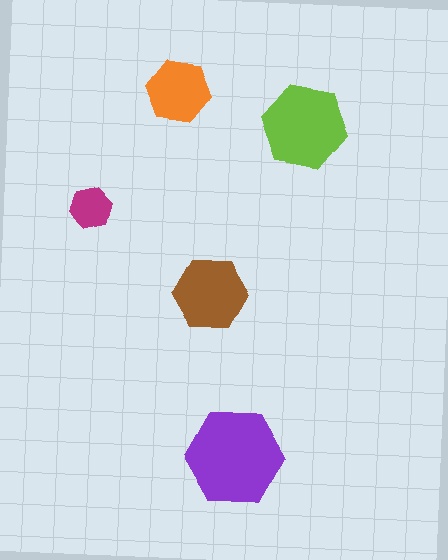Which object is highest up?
The orange hexagon is topmost.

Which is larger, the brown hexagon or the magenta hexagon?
The brown one.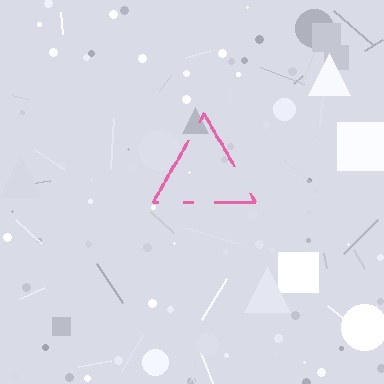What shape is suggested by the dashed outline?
The dashed outline suggests a triangle.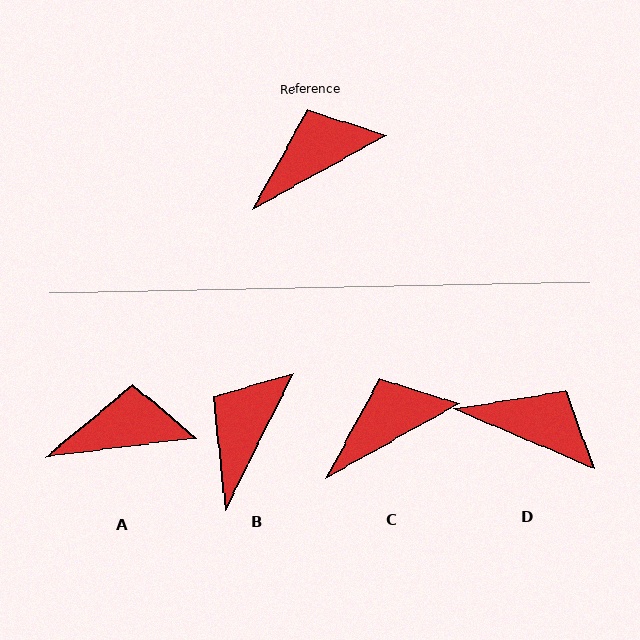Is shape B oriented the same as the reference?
No, it is off by about 34 degrees.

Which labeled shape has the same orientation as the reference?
C.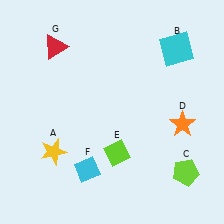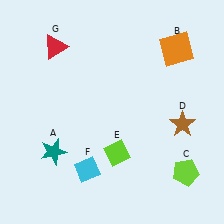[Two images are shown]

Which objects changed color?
A changed from yellow to teal. B changed from cyan to orange. D changed from orange to brown.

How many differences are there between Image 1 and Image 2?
There are 3 differences between the two images.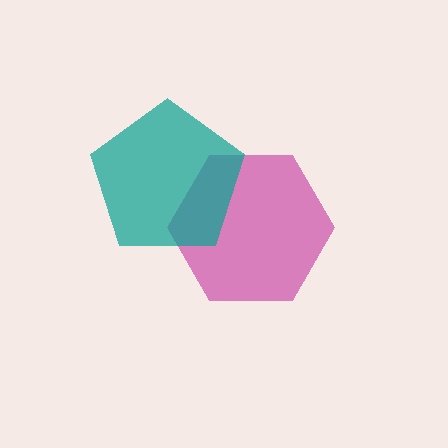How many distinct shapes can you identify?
There are 2 distinct shapes: a magenta hexagon, a teal pentagon.